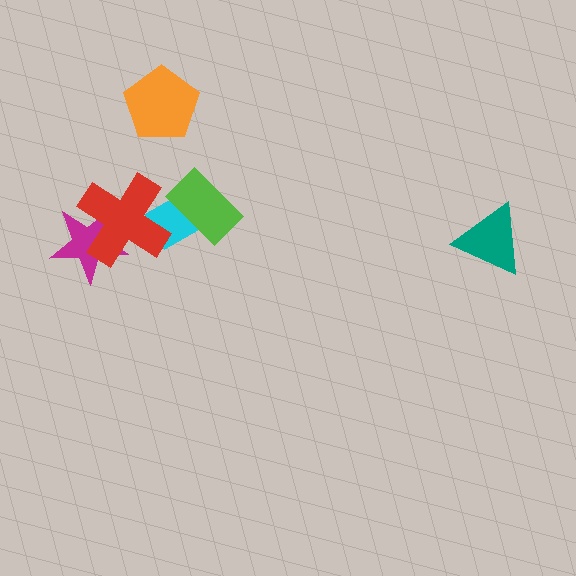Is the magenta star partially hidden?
Yes, it is partially covered by another shape.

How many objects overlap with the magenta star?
1 object overlaps with the magenta star.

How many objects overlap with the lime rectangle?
1 object overlaps with the lime rectangle.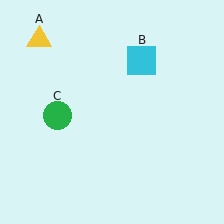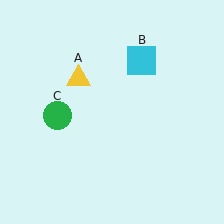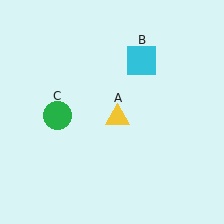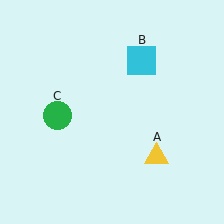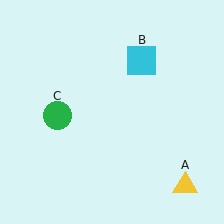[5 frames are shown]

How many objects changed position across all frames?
1 object changed position: yellow triangle (object A).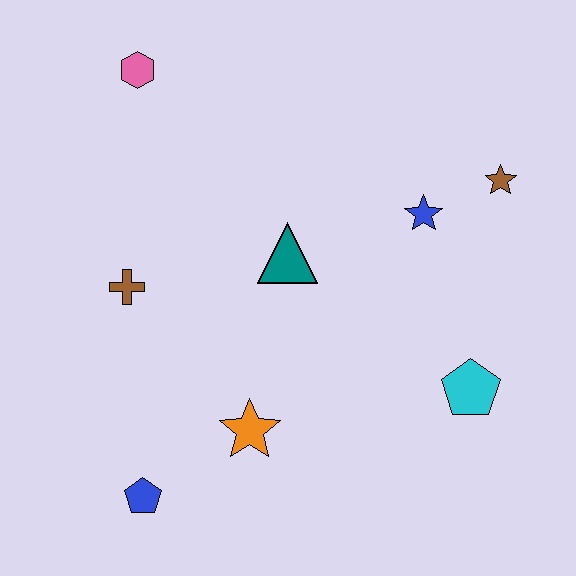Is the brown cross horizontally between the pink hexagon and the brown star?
No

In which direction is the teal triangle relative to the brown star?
The teal triangle is to the left of the brown star.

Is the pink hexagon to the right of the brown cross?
Yes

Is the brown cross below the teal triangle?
Yes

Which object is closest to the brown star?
The blue star is closest to the brown star.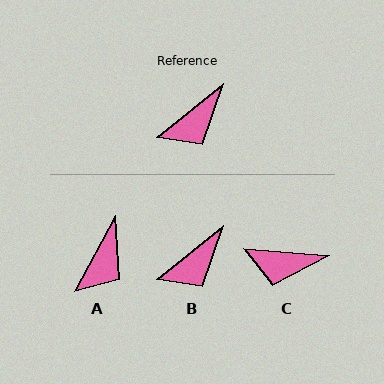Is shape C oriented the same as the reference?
No, it is off by about 43 degrees.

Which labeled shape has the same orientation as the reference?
B.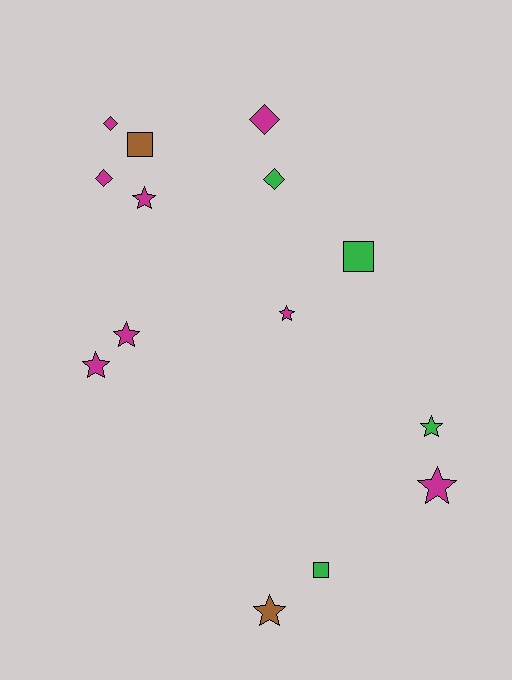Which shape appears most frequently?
Star, with 7 objects.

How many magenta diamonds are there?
There are 3 magenta diamonds.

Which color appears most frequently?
Magenta, with 8 objects.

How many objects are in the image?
There are 14 objects.